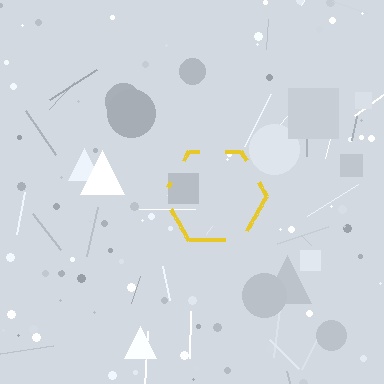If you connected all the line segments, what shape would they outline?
They would outline a hexagon.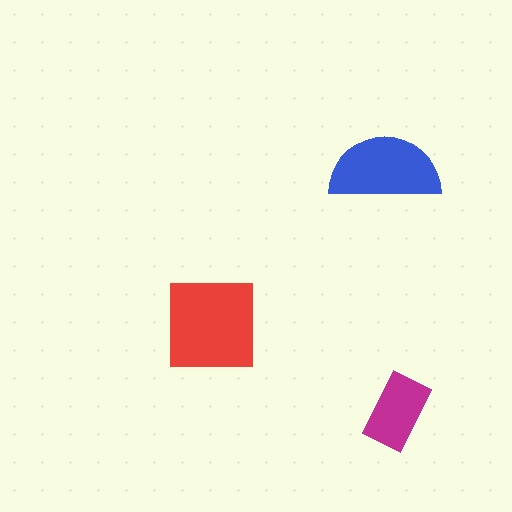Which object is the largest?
The red square.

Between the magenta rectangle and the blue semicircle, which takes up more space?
The blue semicircle.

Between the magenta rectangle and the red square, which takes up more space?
The red square.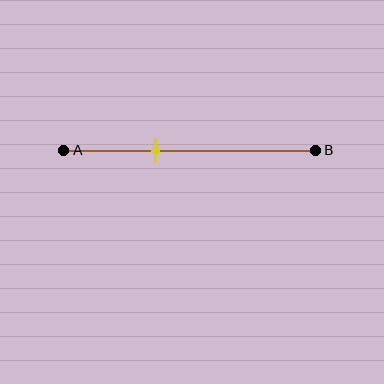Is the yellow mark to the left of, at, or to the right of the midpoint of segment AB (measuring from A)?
The yellow mark is to the left of the midpoint of segment AB.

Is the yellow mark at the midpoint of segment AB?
No, the mark is at about 35% from A, not at the 50% midpoint.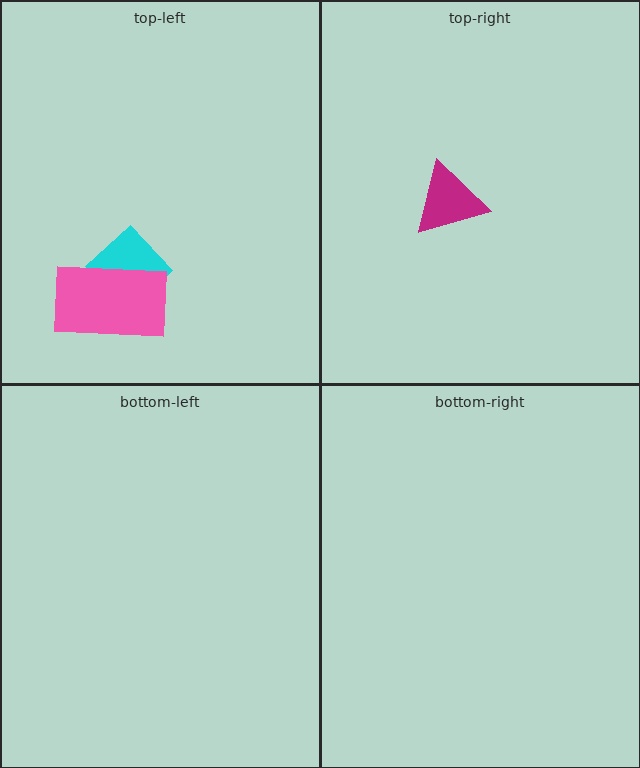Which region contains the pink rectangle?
The top-left region.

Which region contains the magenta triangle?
The top-right region.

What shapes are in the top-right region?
The magenta triangle.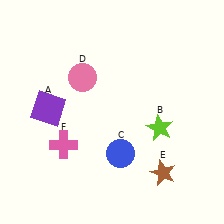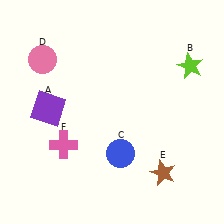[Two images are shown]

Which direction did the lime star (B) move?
The lime star (B) moved up.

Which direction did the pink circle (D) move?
The pink circle (D) moved left.